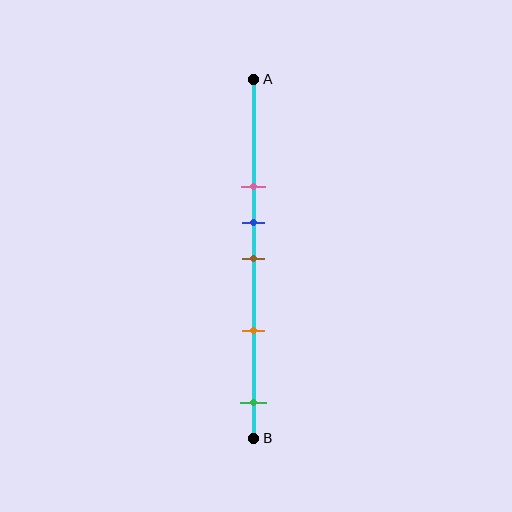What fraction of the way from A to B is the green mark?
The green mark is approximately 90% (0.9) of the way from A to B.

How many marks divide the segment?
There are 5 marks dividing the segment.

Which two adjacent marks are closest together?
The blue and brown marks are the closest adjacent pair.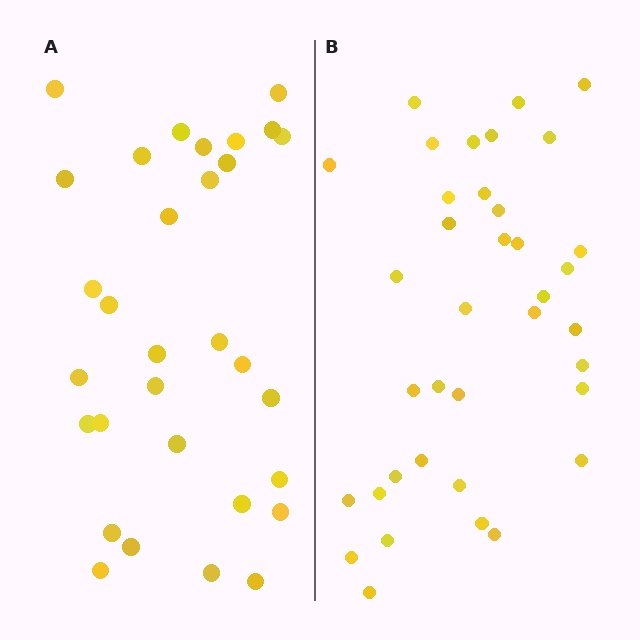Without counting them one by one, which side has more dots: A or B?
Region B (the right region) has more dots.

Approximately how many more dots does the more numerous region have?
Region B has about 6 more dots than region A.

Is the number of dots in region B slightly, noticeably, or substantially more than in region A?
Region B has only slightly more — the two regions are fairly close. The ratio is roughly 1.2 to 1.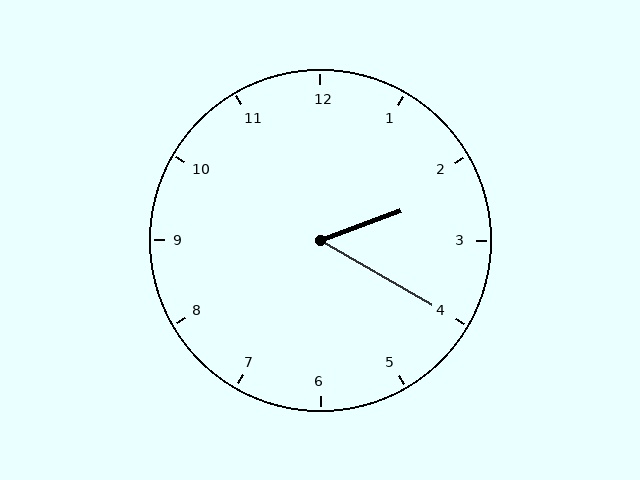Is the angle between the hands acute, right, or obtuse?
It is acute.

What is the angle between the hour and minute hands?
Approximately 50 degrees.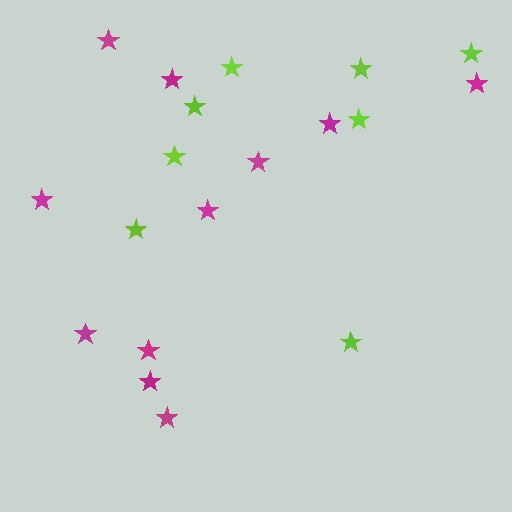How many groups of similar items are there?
There are 2 groups: one group of magenta stars (11) and one group of lime stars (8).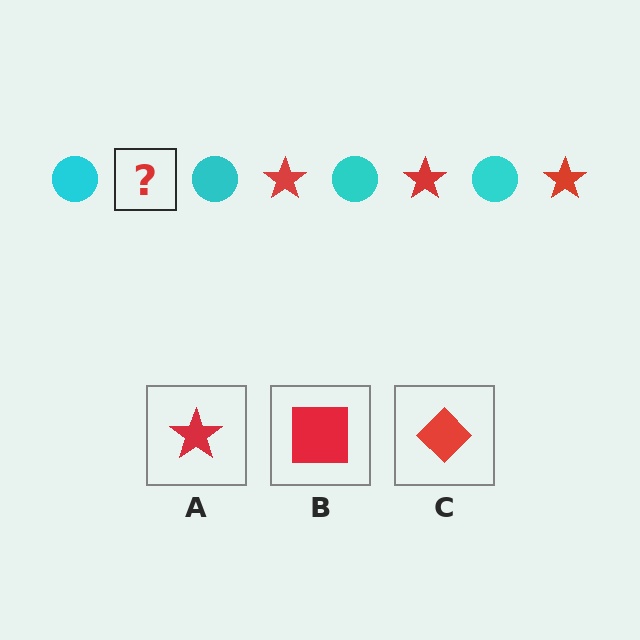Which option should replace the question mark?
Option A.